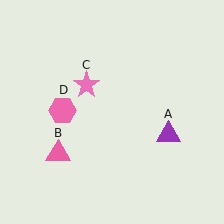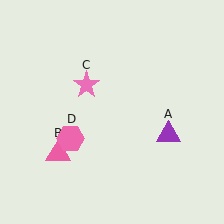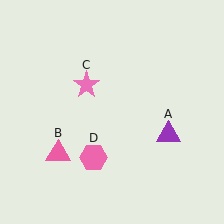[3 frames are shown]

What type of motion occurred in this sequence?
The pink hexagon (object D) rotated counterclockwise around the center of the scene.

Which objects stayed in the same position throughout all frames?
Purple triangle (object A) and pink triangle (object B) and pink star (object C) remained stationary.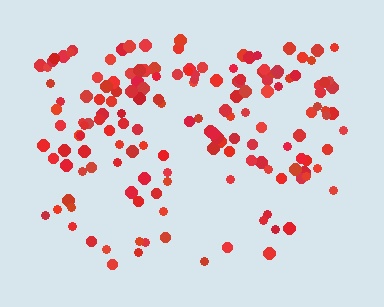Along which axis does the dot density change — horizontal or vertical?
Vertical.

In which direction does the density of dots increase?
From bottom to top, with the top side densest.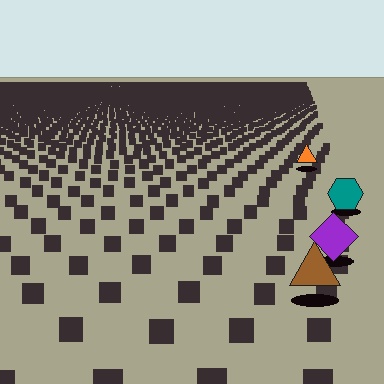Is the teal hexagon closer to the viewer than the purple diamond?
No. The purple diamond is closer — you can tell from the texture gradient: the ground texture is coarser near it.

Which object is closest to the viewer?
The brown triangle is closest. The texture marks near it are larger and more spread out.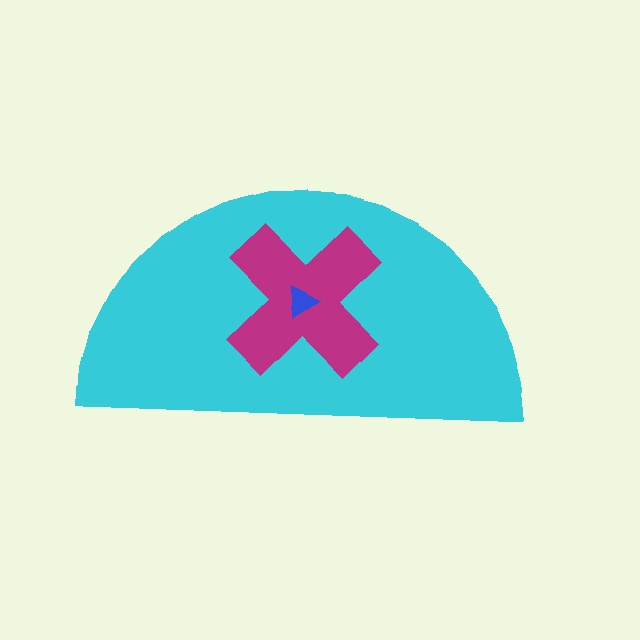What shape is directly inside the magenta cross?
The blue triangle.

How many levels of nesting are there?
3.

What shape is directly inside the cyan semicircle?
The magenta cross.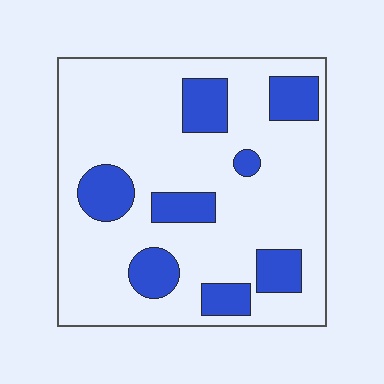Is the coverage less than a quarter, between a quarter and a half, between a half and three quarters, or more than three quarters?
Less than a quarter.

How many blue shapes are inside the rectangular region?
8.